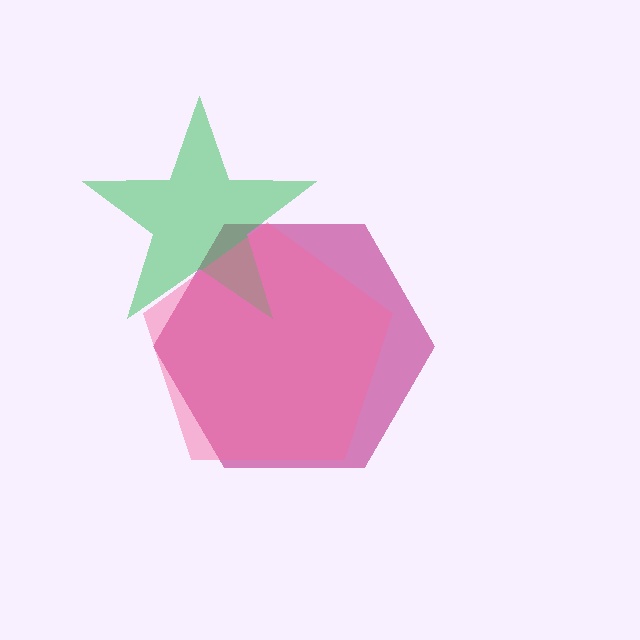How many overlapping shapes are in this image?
There are 3 overlapping shapes in the image.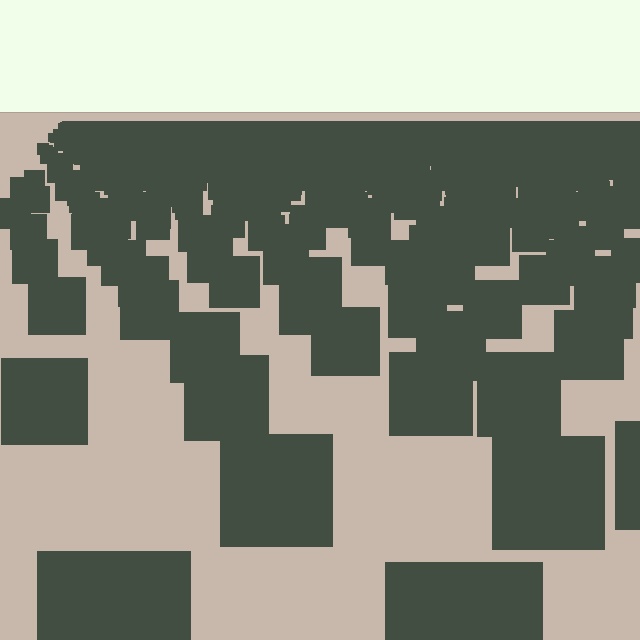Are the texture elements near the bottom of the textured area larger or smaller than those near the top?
Larger. Near the bottom, elements are closer to the viewer and appear at a bigger on-screen size.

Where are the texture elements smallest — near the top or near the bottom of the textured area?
Near the top.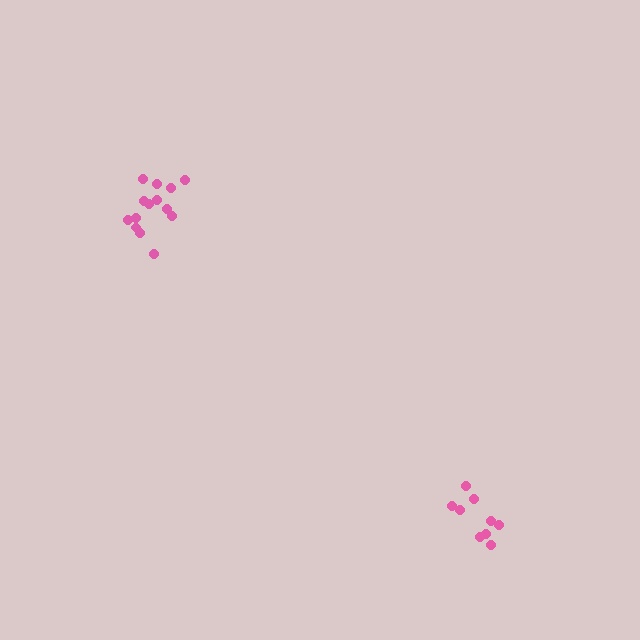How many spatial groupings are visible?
There are 2 spatial groupings.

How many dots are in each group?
Group 1: 14 dots, Group 2: 9 dots (23 total).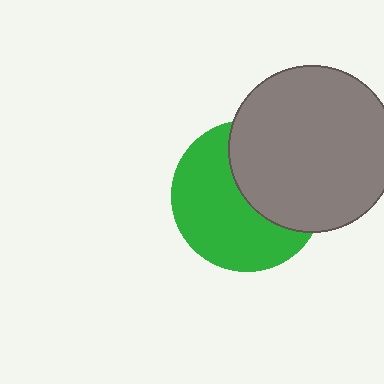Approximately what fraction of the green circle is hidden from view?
Roughly 43% of the green circle is hidden behind the gray circle.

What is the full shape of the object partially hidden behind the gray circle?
The partially hidden object is a green circle.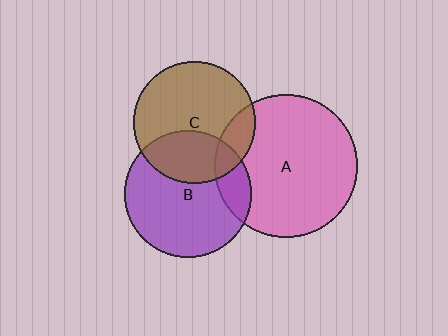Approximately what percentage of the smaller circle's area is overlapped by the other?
Approximately 15%.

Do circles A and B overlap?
Yes.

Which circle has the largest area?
Circle A (pink).